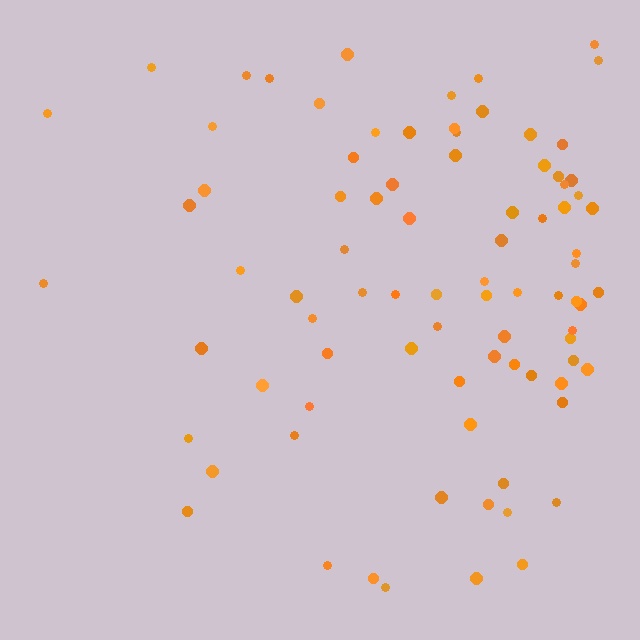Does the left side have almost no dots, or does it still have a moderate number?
Still a moderate number, just noticeably fewer than the right.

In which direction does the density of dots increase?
From left to right, with the right side densest.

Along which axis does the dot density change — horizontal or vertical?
Horizontal.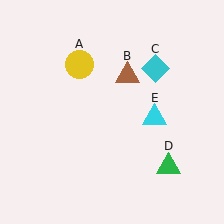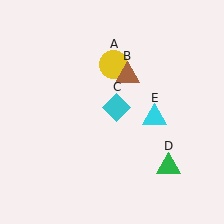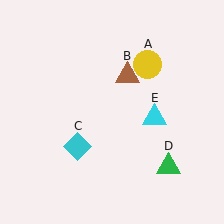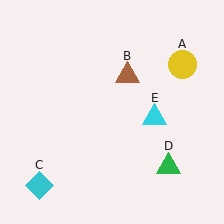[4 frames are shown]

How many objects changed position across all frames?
2 objects changed position: yellow circle (object A), cyan diamond (object C).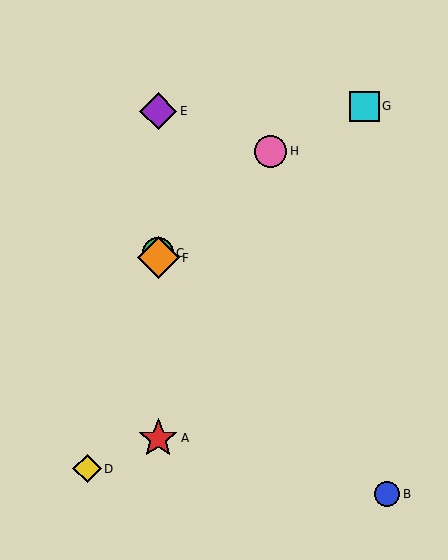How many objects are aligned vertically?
4 objects (A, C, E, F) are aligned vertically.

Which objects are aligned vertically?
Objects A, C, E, F are aligned vertically.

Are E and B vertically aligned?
No, E is at x≈158 and B is at x≈387.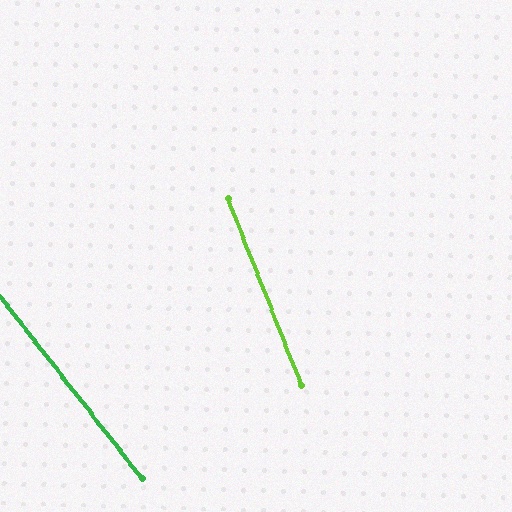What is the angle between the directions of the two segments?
Approximately 17 degrees.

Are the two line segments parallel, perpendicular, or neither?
Neither parallel nor perpendicular — they differ by about 17°.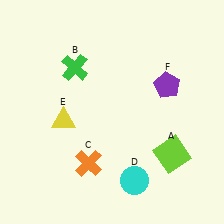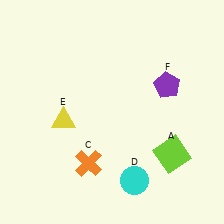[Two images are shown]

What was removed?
The green cross (B) was removed in Image 2.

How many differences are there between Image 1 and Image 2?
There is 1 difference between the two images.